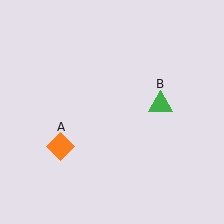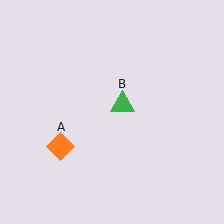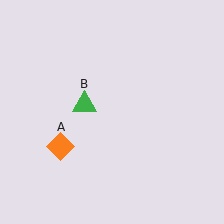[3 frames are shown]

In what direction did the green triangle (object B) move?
The green triangle (object B) moved left.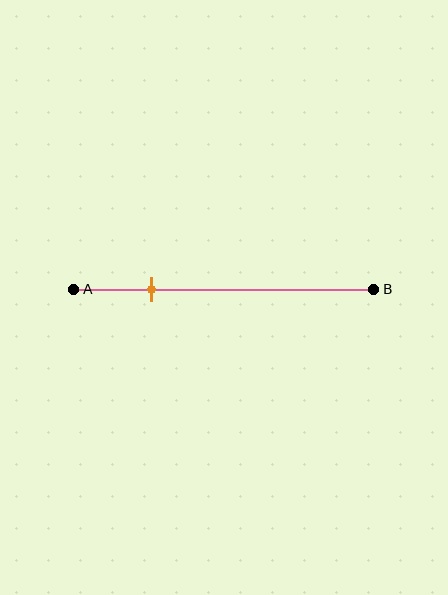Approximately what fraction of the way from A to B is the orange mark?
The orange mark is approximately 25% of the way from A to B.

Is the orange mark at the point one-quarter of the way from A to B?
Yes, the mark is approximately at the one-quarter point.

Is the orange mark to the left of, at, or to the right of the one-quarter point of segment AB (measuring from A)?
The orange mark is approximately at the one-quarter point of segment AB.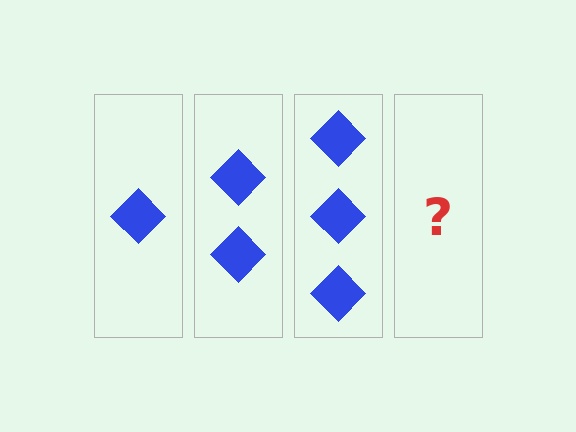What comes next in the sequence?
The next element should be 4 diamonds.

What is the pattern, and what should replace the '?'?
The pattern is that each step adds one more diamond. The '?' should be 4 diamonds.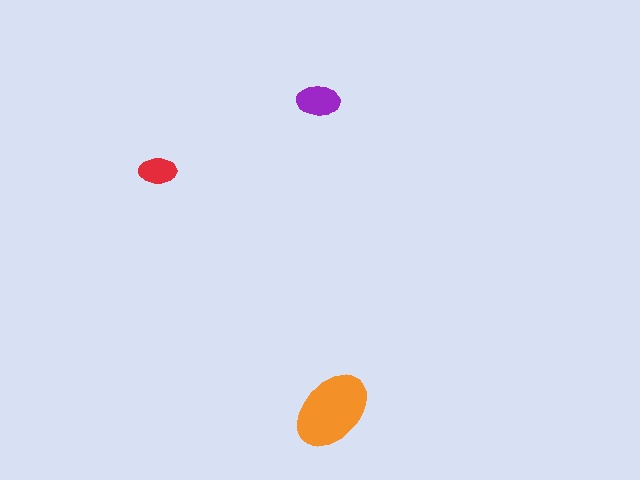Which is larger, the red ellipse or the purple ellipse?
The purple one.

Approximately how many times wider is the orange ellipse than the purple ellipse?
About 2 times wider.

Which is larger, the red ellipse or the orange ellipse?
The orange one.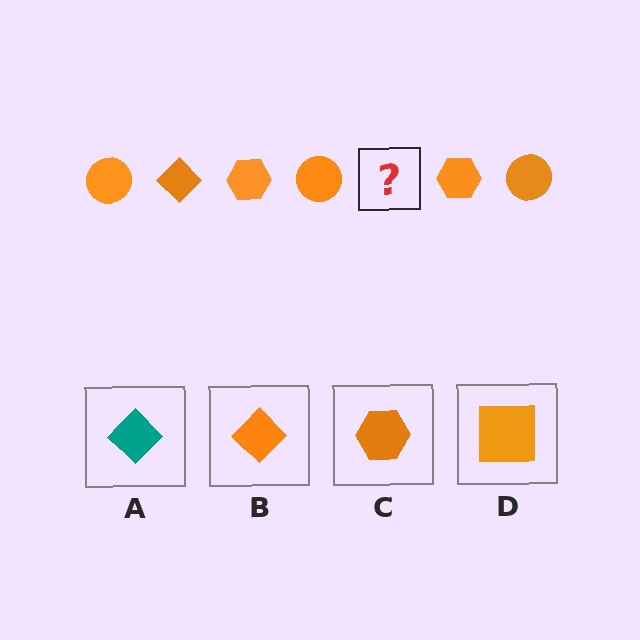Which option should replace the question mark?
Option B.